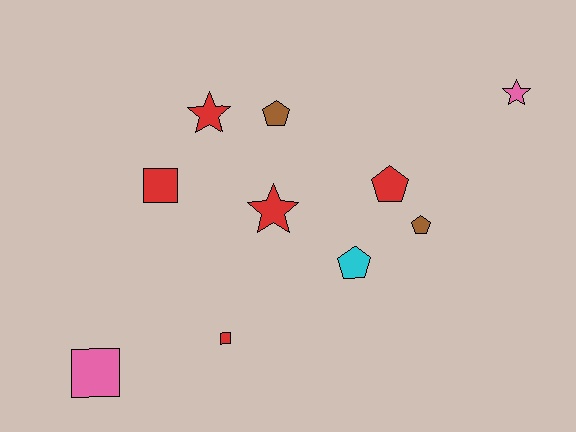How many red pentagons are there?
There is 1 red pentagon.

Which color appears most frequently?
Red, with 5 objects.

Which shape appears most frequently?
Pentagon, with 4 objects.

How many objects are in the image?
There are 10 objects.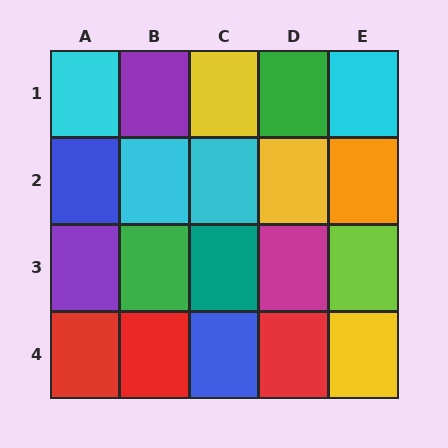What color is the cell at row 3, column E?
Lime.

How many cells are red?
3 cells are red.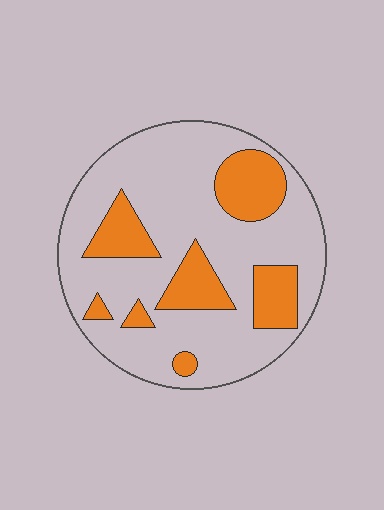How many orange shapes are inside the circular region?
7.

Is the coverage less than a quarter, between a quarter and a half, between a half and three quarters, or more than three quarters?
Between a quarter and a half.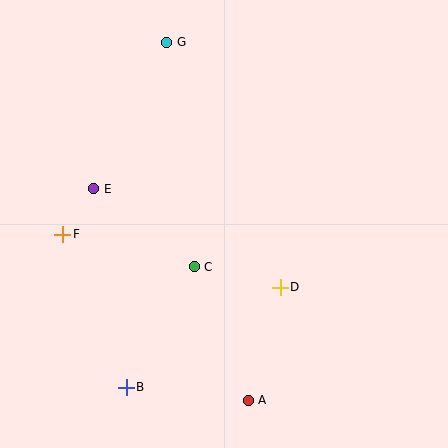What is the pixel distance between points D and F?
The distance between D and F is 224 pixels.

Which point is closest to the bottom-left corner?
Point B is closest to the bottom-left corner.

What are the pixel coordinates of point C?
Point C is at (194, 267).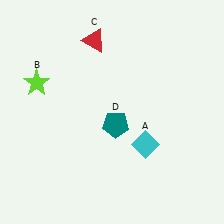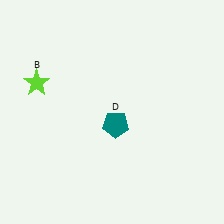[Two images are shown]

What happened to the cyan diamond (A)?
The cyan diamond (A) was removed in Image 2. It was in the bottom-right area of Image 1.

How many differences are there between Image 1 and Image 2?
There are 2 differences between the two images.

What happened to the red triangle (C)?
The red triangle (C) was removed in Image 2. It was in the top-left area of Image 1.